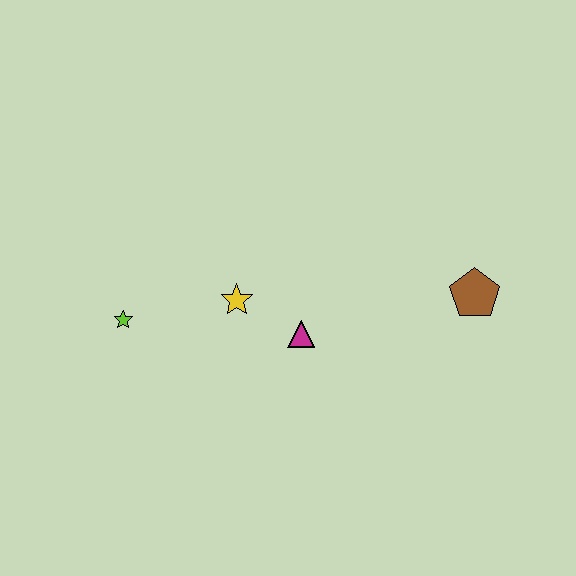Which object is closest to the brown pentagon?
The magenta triangle is closest to the brown pentagon.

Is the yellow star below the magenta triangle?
No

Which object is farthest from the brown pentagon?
The lime star is farthest from the brown pentagon.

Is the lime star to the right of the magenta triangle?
No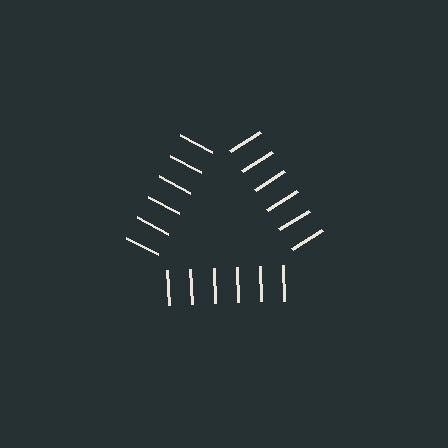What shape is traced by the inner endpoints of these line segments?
An illusory triangle — the line segments terminate on its edges but no continuous stroke is drawn.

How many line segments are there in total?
18 — 6 along each of the 3 edges.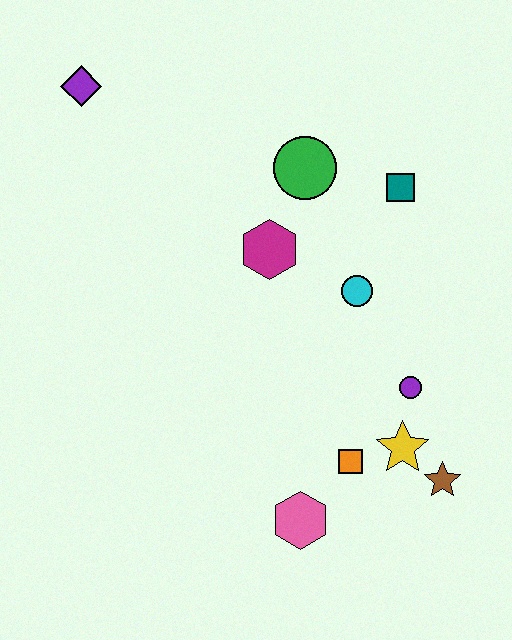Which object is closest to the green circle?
The magenta hexagon is closest to the green circle.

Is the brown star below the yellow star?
Yes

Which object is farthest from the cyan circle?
The purple diamond is farthest from the cyan circle.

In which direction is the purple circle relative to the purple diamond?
The purple circle is to the right of the purple diamond.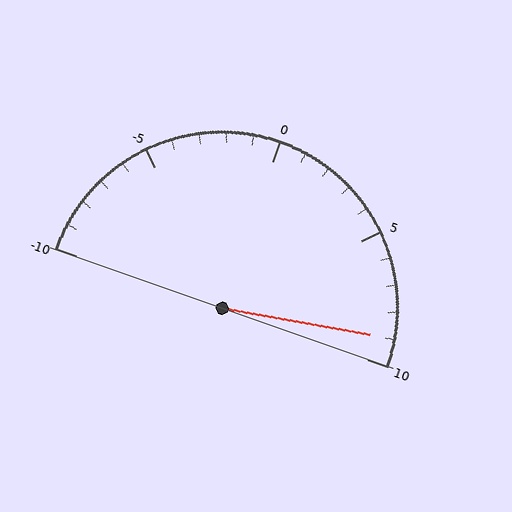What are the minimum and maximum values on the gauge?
The gauge ranges from -10 to 10.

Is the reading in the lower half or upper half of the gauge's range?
The reading is in the upper half of the range (-10 to 10).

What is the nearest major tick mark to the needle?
The nearest major tick mark is 10.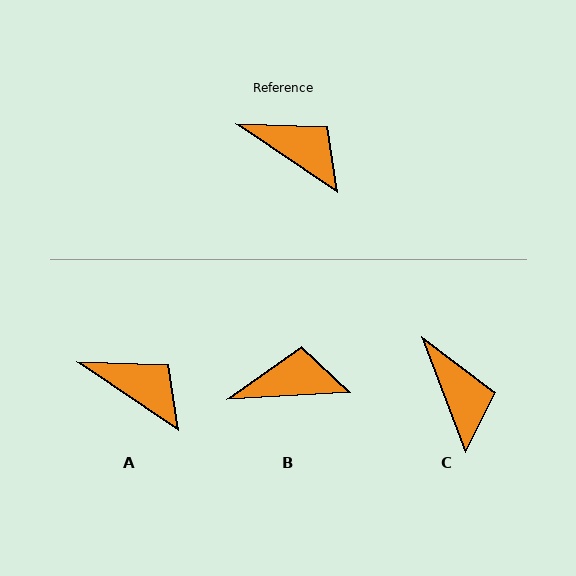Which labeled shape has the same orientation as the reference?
A.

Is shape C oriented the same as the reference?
No, it is off by about 35 degrees.